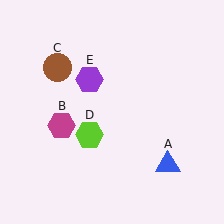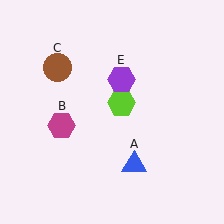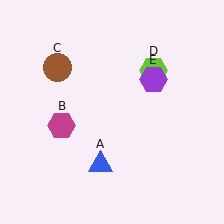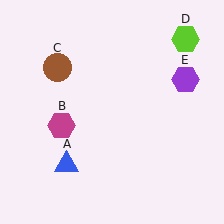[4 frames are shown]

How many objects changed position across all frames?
3 objects changed position: blue triangle (object A), lime hexagon (object D), purple hexagon (object E).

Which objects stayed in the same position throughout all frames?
Magenta hexagon (object B) and brown circle (object C) remained stationary.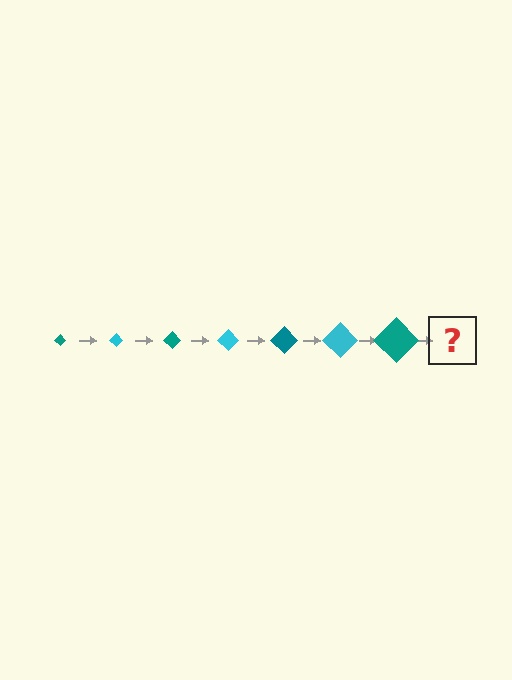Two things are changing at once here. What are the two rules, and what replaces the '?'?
The two rules are that the diamond grows larger each step and the color cycles through teal and cyan. The '?' should be a cyan diamond, larger than the previous one.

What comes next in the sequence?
The next element should be a cyan diamond, larger than the previous one.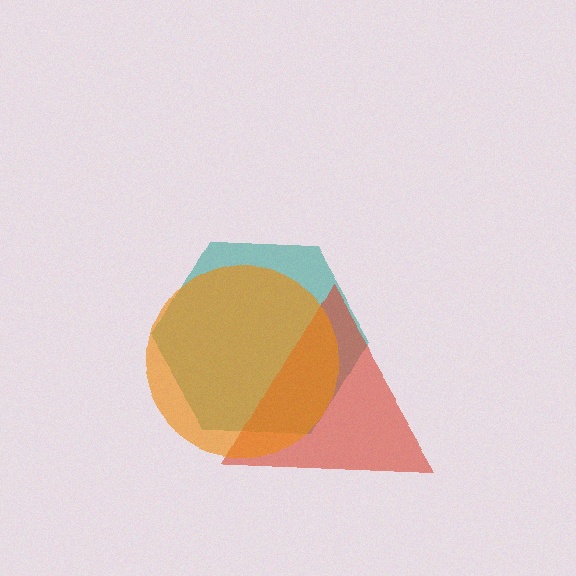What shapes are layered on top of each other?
The layered shapes are: a teal hexagon, a red triangle, an orange circle.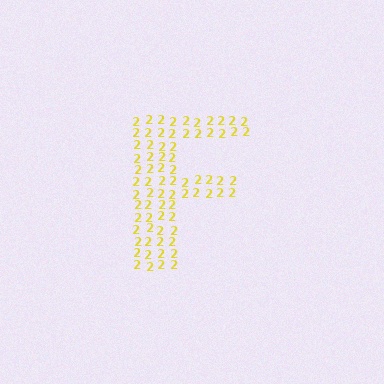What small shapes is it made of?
It is made of small digit 2's.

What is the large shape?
The large shape is the letter F.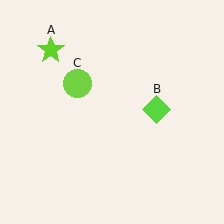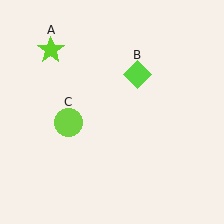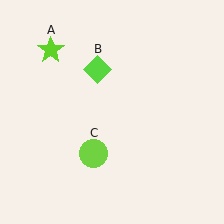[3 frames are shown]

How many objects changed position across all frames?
2 objects changed position: lime diamond (object B), lime circle (object C).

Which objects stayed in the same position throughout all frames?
Lime star (object A) remained stationary.